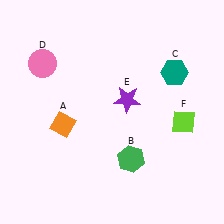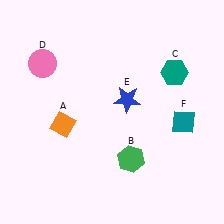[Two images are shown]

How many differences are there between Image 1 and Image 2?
There are 2 differences between the two images.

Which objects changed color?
E changed from purple to blue. F changed from lime to teal.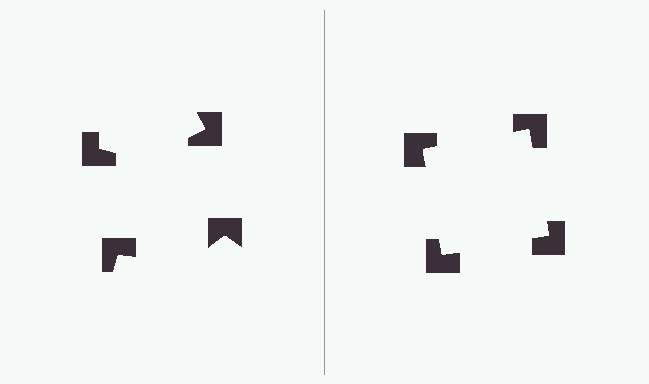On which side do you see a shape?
An illusory square appears on the right side. On the left side the wedge cuts are rotated, so no coherent shape forms.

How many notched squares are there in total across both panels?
8 — 4 on each side.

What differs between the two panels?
The notched squares are positioned identically on both sides; only the wedge orientations differ. On the right they align to a square; on the left they are misaligned.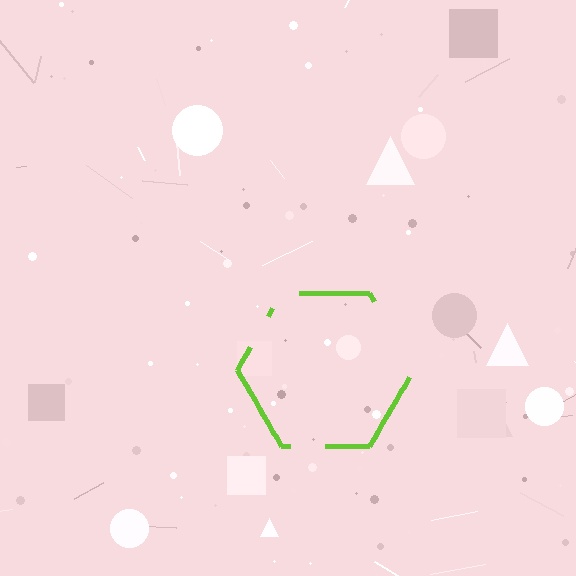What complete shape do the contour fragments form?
The contour fragments form a hexagon.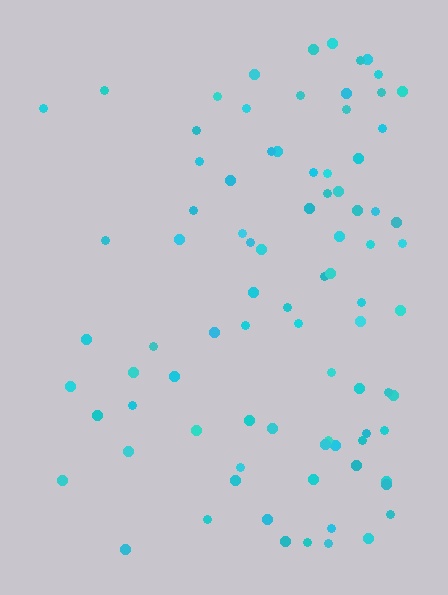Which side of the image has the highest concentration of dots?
The right.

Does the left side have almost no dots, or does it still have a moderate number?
Still a moderate number, just noticeably fewer than the right.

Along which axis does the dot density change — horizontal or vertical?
Horizontal.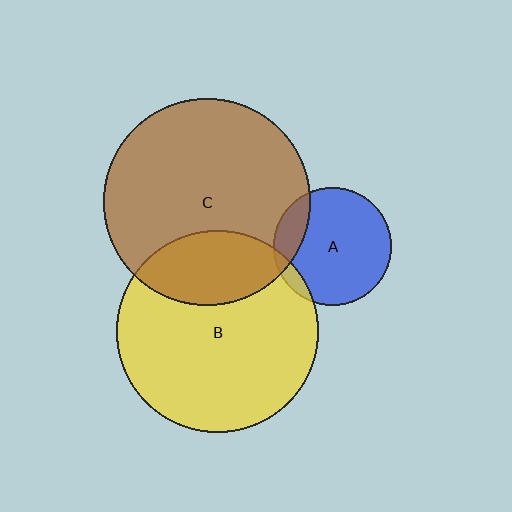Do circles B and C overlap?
Yes.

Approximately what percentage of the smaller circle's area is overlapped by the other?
Approximately 25%.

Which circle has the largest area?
Circle C (brown).